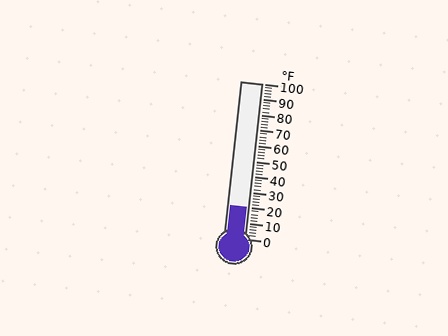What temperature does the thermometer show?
The thermometer shows approximately 20°F.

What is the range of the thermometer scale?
The thermometer scale ranges from 0°F to 100°F.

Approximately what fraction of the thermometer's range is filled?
The thermometer is filled to approximately 20% of its range.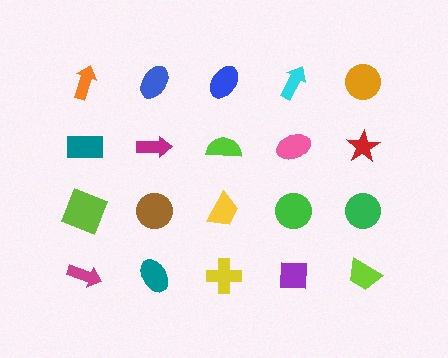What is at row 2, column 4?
A pink ellipse.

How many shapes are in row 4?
5 shapes.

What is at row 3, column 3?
A yellow trapezoid.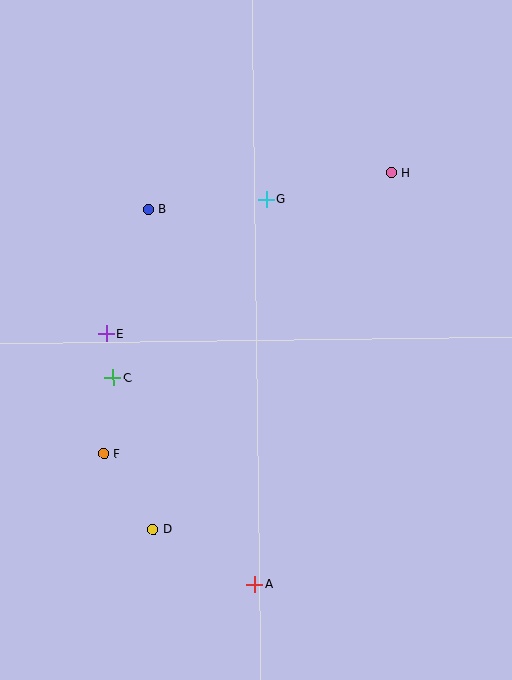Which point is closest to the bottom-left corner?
Point D is closest to the bottom-left corner.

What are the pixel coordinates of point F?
Point F is at (104, 454).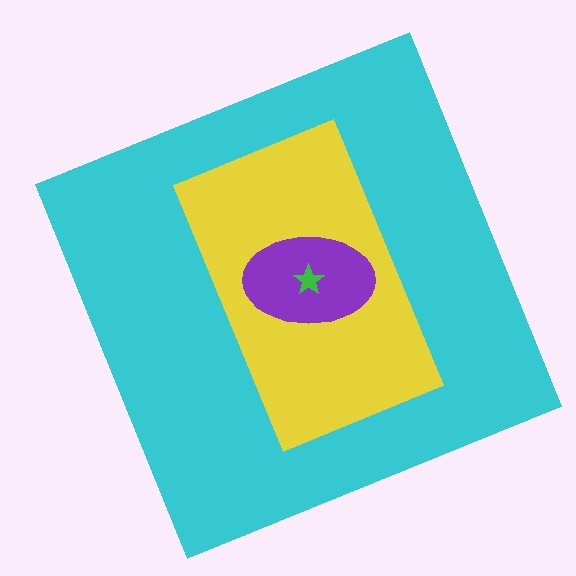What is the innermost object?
The green star.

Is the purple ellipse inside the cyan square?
Yes.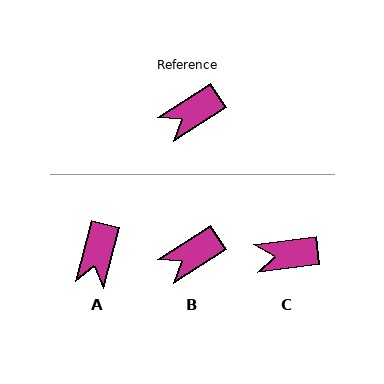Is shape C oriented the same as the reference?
No, it is off by about 26 degrees.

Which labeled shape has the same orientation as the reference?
B.